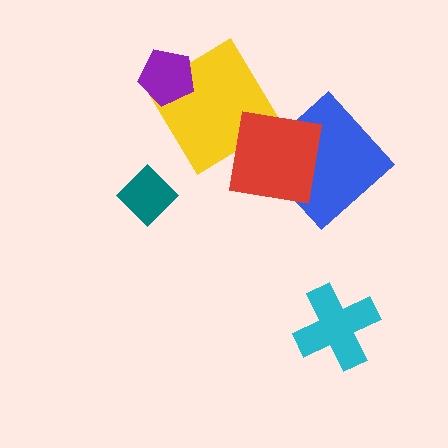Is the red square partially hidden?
No, no other shape covers it.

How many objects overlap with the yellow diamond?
2 objects overlap with the yellow diamond.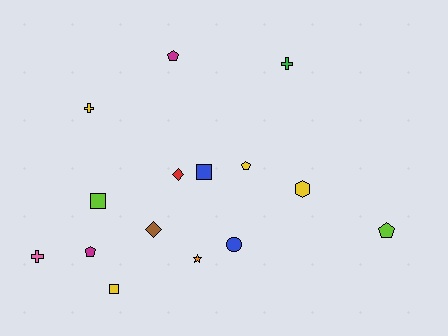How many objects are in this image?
There are 15 objects.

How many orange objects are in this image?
There is 1 orange object.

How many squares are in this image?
There are 3 squares.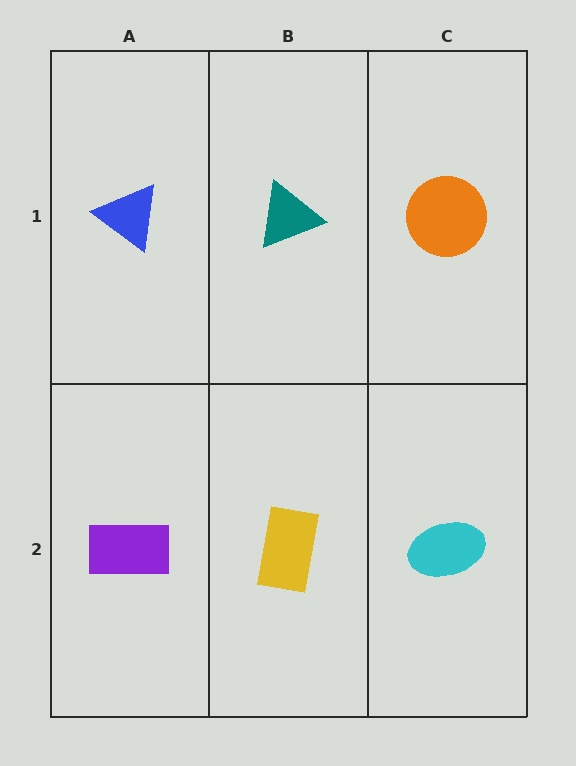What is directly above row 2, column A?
A blue triangle.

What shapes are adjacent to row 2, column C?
An orange circle (row 1, column C), a yellow rectangle (row 2, column B).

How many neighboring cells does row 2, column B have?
3.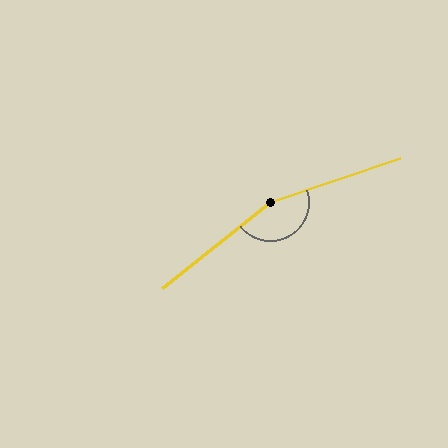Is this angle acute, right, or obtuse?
It is obtuse.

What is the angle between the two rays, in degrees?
Approximately 160 degrees.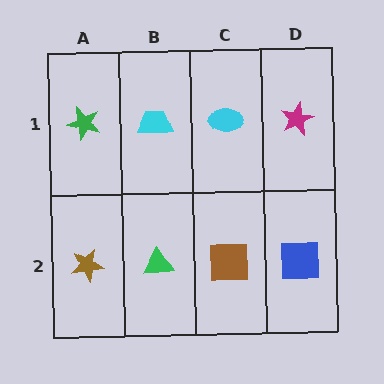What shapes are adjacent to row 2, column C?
A cyan ellipse (row 1, column C), a green triangle (row 2, column B), a blue square (row 2, column D).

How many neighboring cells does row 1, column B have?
3.